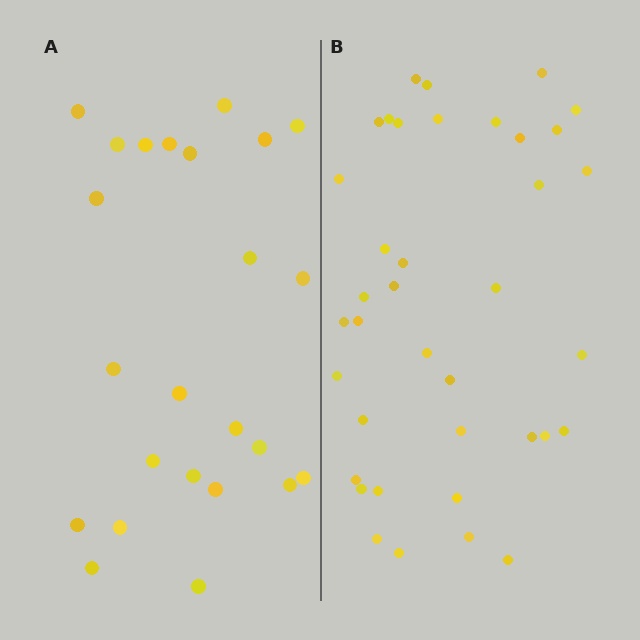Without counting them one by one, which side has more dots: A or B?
Region B (the right region) has more dots.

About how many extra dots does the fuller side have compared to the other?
Region B has approximately 15 more dots than region A.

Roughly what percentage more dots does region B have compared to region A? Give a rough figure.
About 60% more.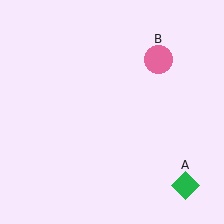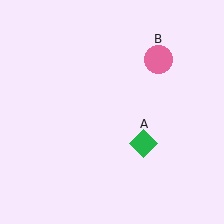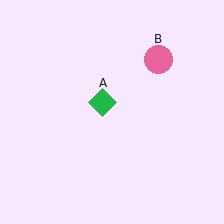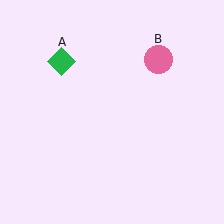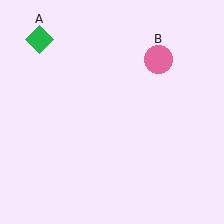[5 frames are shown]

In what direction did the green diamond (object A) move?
The green diamond (object A) moved up and to the left.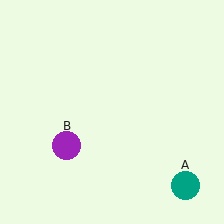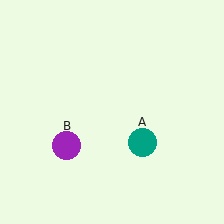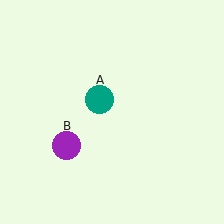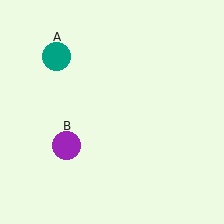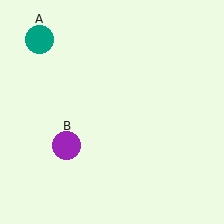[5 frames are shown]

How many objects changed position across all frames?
1 object changed position: teal circle (object A).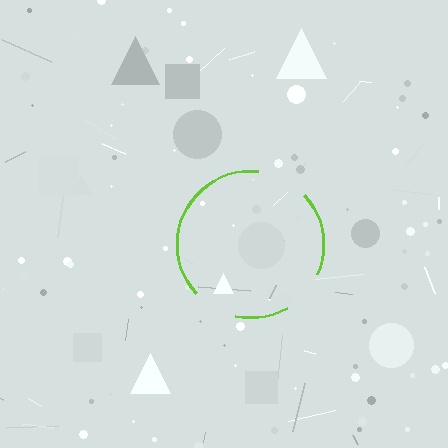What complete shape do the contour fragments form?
The contour fragments form a circle.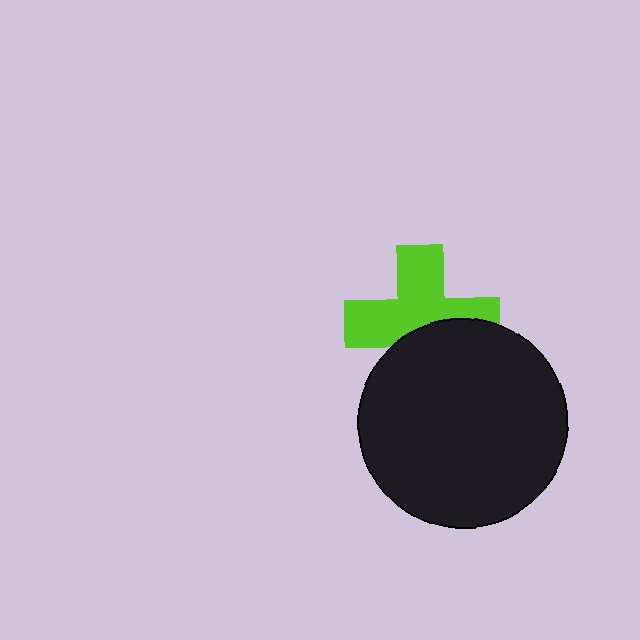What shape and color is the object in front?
The object in front is a black circle.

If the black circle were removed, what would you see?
You would see the complete lime cross.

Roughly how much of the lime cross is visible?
About half of it is visible (roughly 60%).